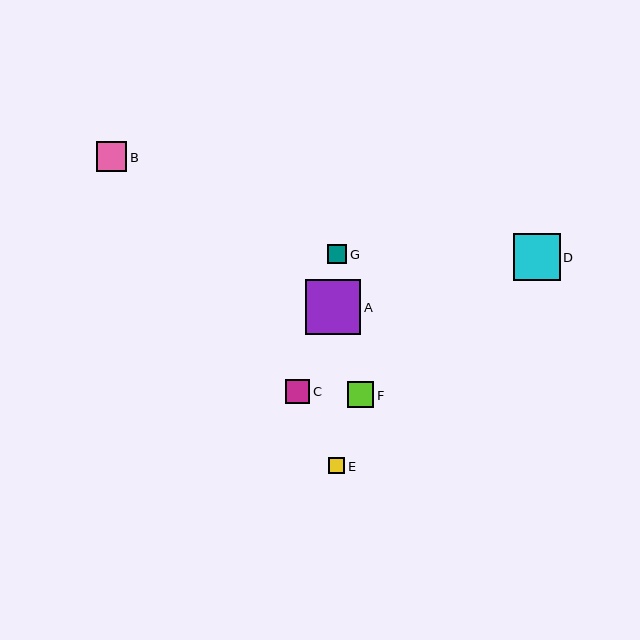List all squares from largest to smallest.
From largest to smallest: A, D, B, F, C, G, E.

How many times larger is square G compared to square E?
Square G is approximately 1.2 times the size of square E.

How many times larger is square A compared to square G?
Square A is approximately 3.0 times the size of square G.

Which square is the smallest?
Square E is the smallest with a size of approximately 16 pixels.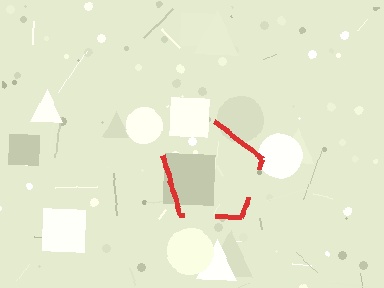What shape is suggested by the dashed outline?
The dashed outline suggests a pentagon.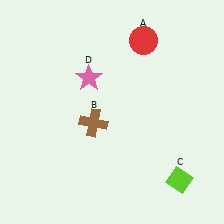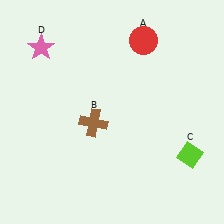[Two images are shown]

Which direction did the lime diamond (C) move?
The lime diamond (C) moved up.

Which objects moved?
The objects that moved are: the lime diamond (C), the pink star (D).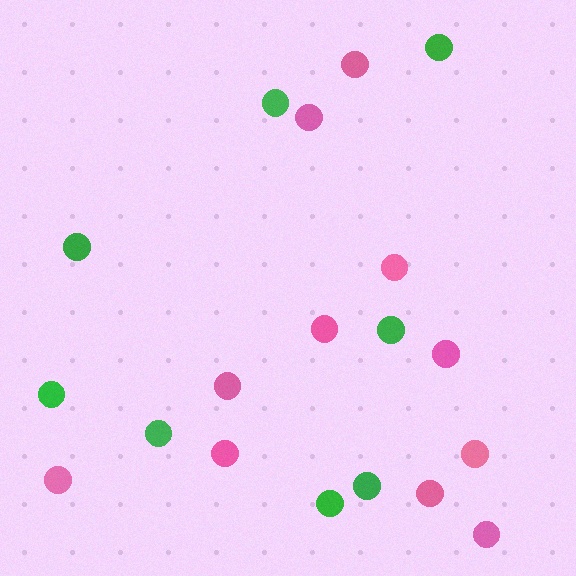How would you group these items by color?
There are 2 groups: one group of green circles (8) and one group of pink circles (11).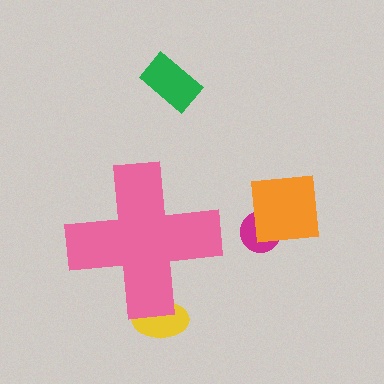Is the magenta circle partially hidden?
No, the magenta circle is fully visible.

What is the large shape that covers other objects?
A pink cross.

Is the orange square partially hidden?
No, the orange square is fully visible.